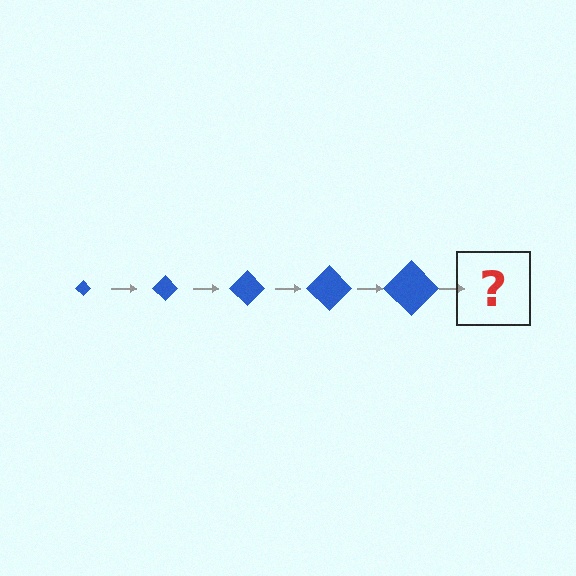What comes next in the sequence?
The next element should be a blue diamond, larger than the previous one.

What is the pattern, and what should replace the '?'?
The pattern is that the diamond gets progressively larger each step. The '?' should be a blue diamond, larger than the previous one.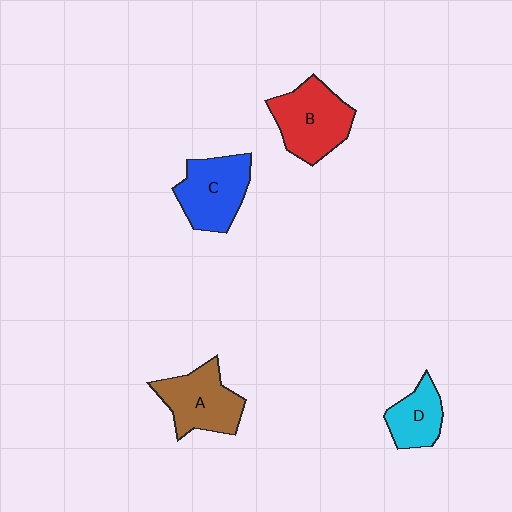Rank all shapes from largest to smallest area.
From largest to smallest: B (red), C (blue), A (brown), D (cyan).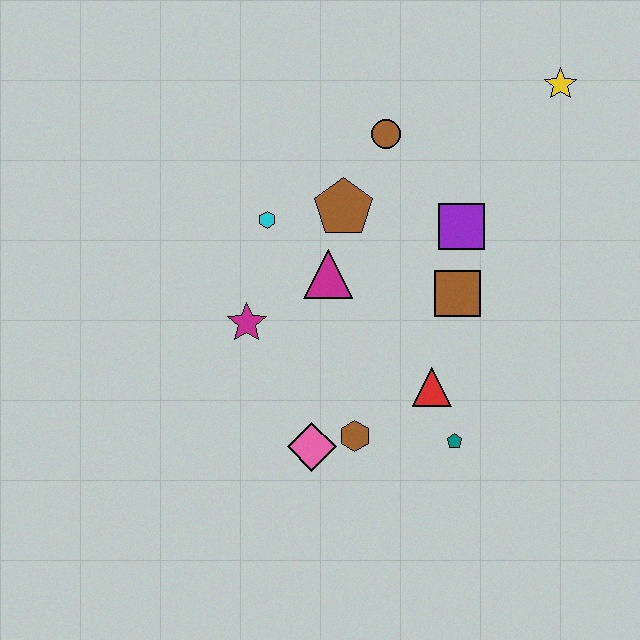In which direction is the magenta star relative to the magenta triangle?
The magenta star is to the left of the magenta triangle.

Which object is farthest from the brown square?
The yellow star is farthest from the brown square.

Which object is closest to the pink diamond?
The brown hexagon is closest to the pink diamond.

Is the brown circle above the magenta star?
Yes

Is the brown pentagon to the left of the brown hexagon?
Yes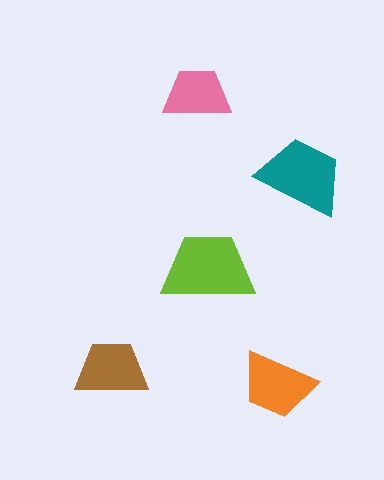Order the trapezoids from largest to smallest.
the lime one, the teal one, the orange one, the brown one, the pink one.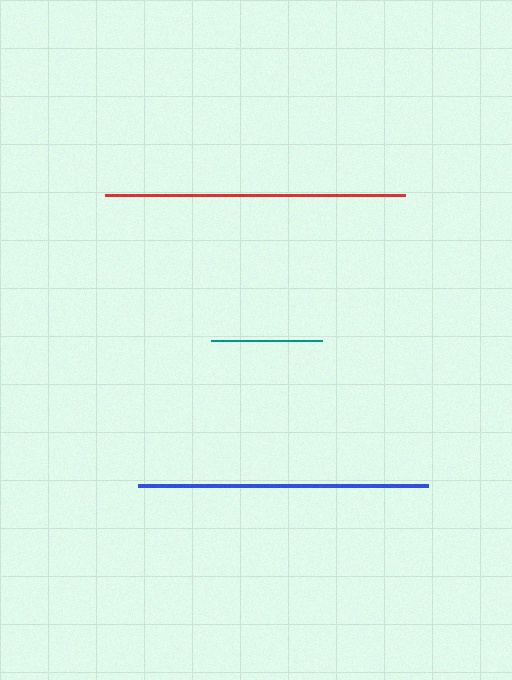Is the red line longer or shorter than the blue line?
The red line is longer than the blue line.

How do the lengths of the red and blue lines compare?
The red and blue lines are approximately the same length.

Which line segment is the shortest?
The teal line is the shortest at approximately 111 pixels.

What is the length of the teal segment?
The teal segment is approximately 111 pixels long.